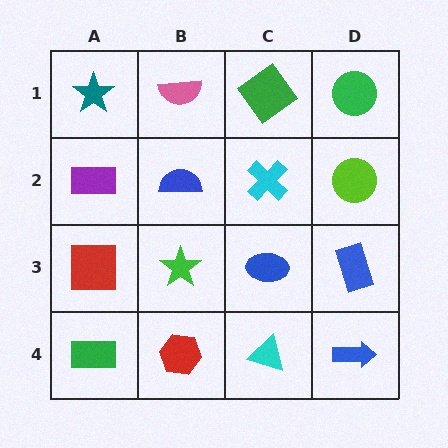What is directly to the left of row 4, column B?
A green rectangle.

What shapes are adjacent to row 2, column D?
A green circle (row 1, column D), a blue rectangle (row 3, column D), a cyan cross (row 2, column C).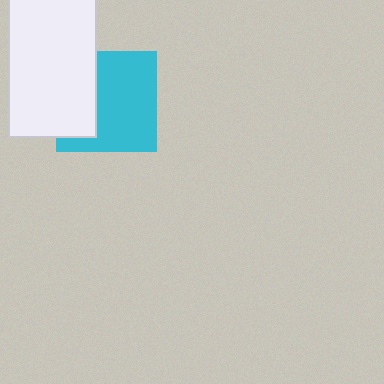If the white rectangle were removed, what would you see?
You would see the complete cyan square.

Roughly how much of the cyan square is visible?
About half of it is visible (roughly 65%).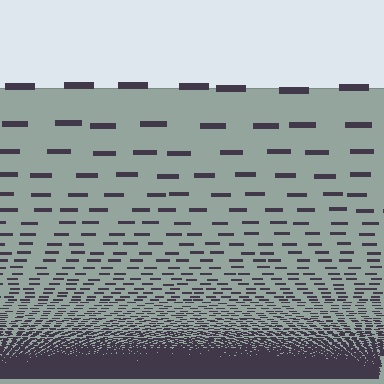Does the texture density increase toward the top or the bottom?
Density increases toward the bottom.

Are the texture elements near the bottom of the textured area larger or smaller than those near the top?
Smaller. The gradient is inverted — elements near the bottom are smaller and denser.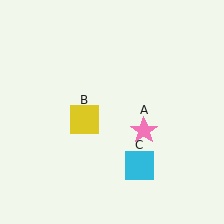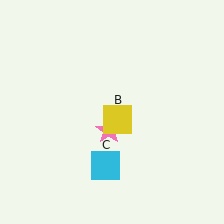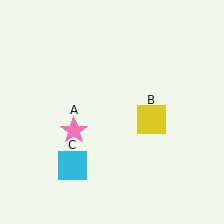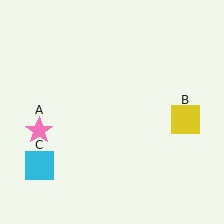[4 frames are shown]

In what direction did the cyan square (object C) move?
The cyan square (object C) moved left.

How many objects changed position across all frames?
3 objects changed position: pink star (object A), yellow square (object B), cyan square (object C).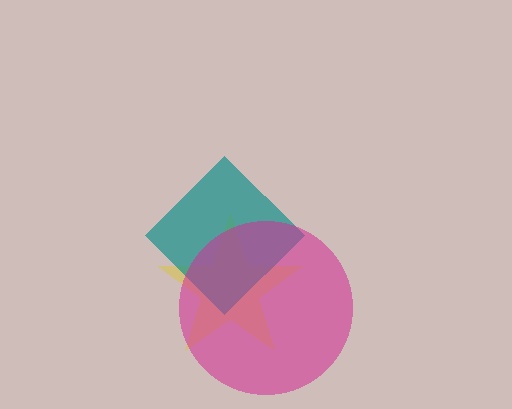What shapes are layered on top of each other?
The layered shapes are: a yellow star, a teal diamond, a magenta circle.